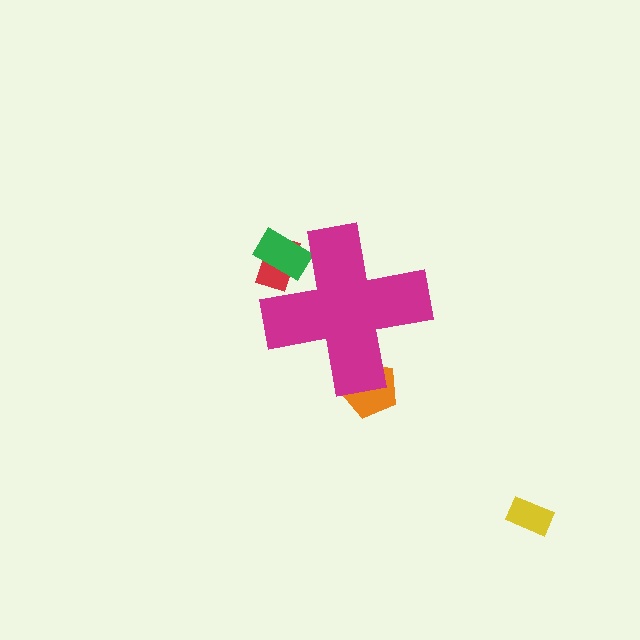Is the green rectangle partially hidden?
Yes, the green rectangle is partially hidden behind the magenta cross.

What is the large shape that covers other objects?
A magenta cross.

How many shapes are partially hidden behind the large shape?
3 shapes are partially hidden.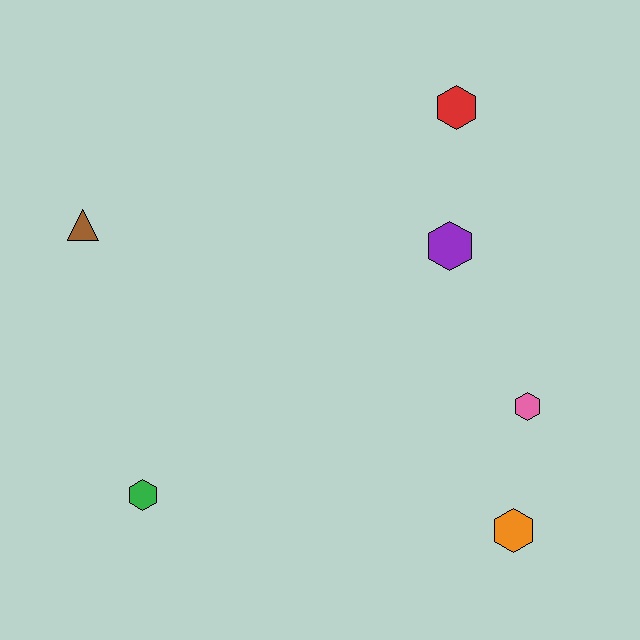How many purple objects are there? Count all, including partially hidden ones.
There is 1 purple object.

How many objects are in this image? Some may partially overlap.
There are 6 objects.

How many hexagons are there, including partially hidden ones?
There are 5 hexagons.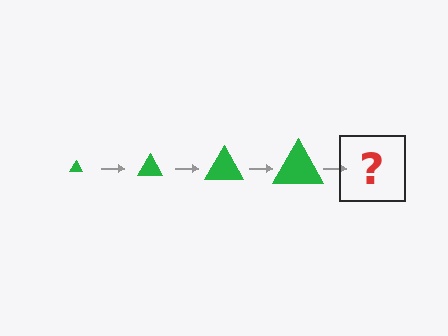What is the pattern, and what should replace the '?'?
The pattern is that the triangle gets progressively larger each step. The '?' should be a green triangle, larger than the previous one.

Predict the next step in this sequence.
The next step is a green triangle, larger than the previous one.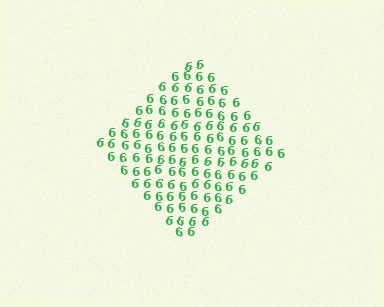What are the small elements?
The small elements are digit 6's.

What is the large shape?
The large shape is a diamond.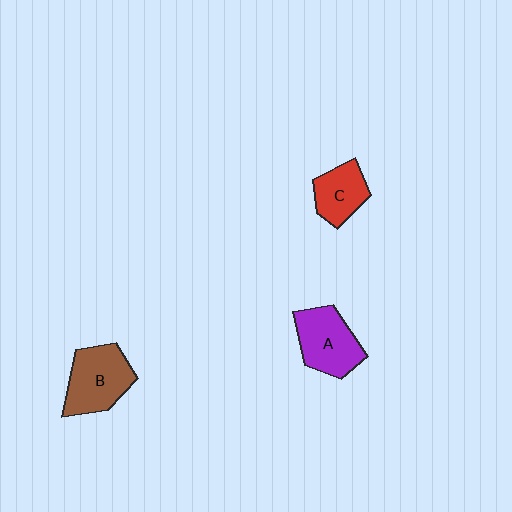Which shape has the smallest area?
Shape C (red).